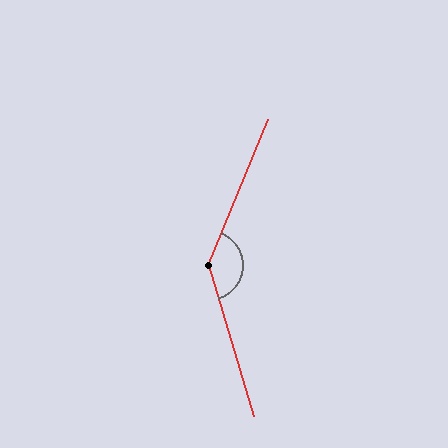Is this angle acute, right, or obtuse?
It is obtuse.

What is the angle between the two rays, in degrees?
Approximately 141 degrees.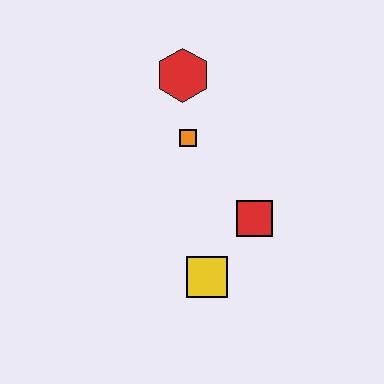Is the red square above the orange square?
No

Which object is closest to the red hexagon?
The orange square is closest to the red hexagon.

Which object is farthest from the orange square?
The yellow square is farthest from the orange square.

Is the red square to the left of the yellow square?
No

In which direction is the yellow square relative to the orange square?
The yellow square is below the orange square.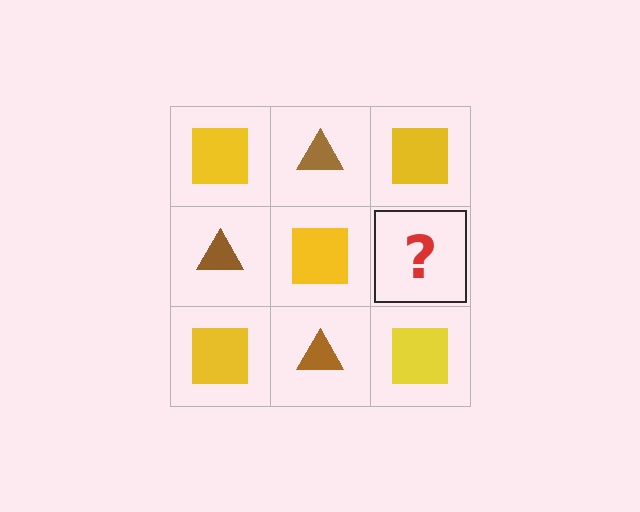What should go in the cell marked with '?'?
The missing cell should contain a brown triangle.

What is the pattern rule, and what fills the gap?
The rule is that it alternates yellow square and brown triangle in a checkerboard pattern. The gap should be filled with a brown triangle.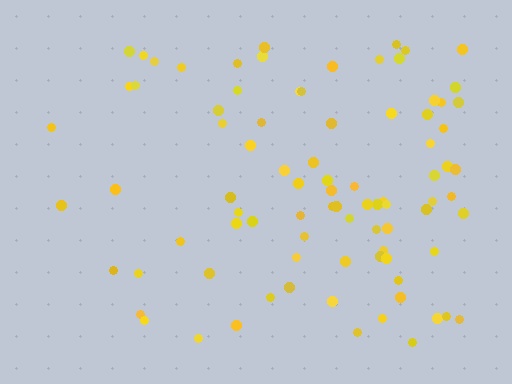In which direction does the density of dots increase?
From left to right, with the right side densest.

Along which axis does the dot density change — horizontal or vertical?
Horizontal.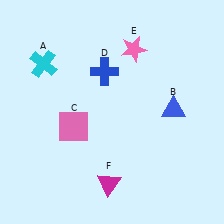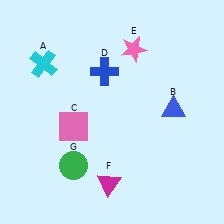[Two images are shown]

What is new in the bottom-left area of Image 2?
A green circle (G) was added in the bottom-left area of Image 2.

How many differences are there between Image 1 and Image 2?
There is 1 difference between the two images.